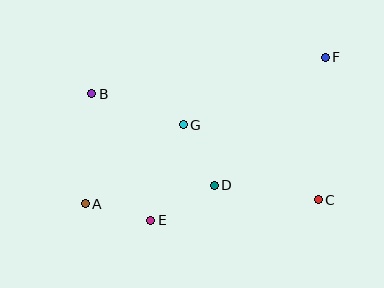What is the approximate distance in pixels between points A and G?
The distance between A and G is approximately 126 pixels.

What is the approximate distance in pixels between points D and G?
The distance between D and G is approximately 68 pixels.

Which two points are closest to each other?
Points A and E are closest to each other.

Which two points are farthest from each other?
Points A and F are farthest from each other.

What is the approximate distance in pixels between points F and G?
The distance between F and G is approximately 157 pixels.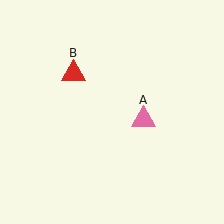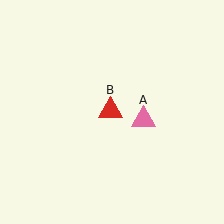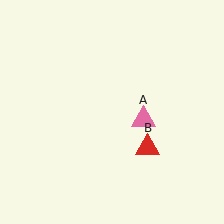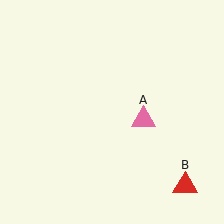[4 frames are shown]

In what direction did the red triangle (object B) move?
The red triangle (object B) moved down and to the right.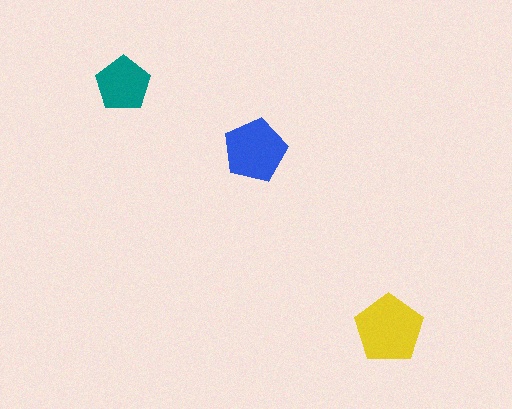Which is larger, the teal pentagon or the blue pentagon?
The blue one.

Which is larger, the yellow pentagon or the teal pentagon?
The yellow one.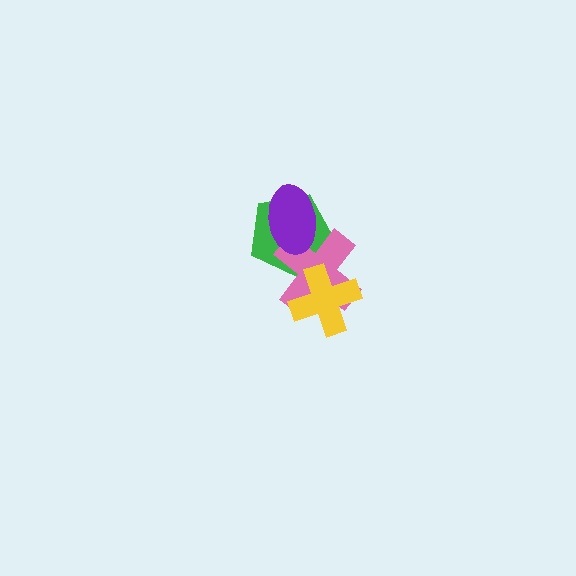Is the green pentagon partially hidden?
Yes, it is partially covered by another shape.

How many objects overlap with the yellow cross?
1 object overlaps with the yellow cross.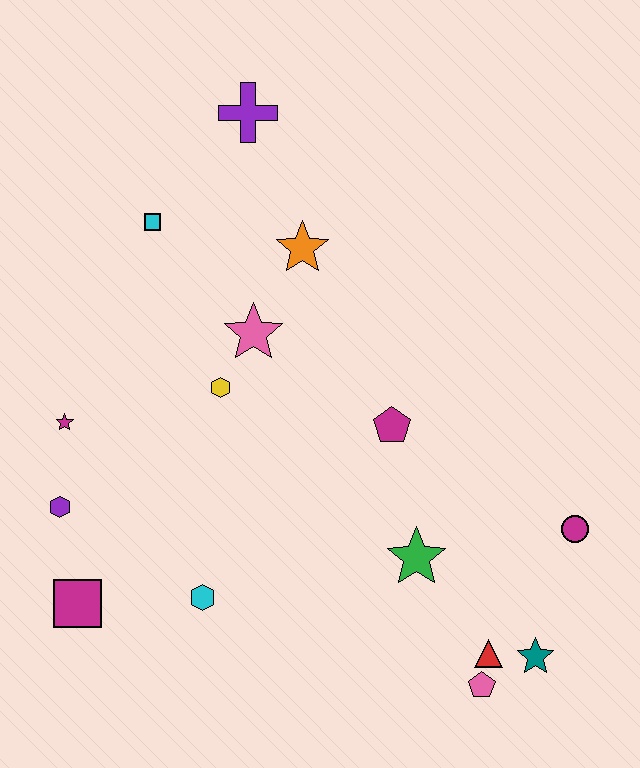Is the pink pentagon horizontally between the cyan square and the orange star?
No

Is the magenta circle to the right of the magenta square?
Yes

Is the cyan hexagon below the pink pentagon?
No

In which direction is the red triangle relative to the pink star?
The red triangle is below the pink star.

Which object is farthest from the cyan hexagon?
The purple cross is farthest from the cyan hexagon.